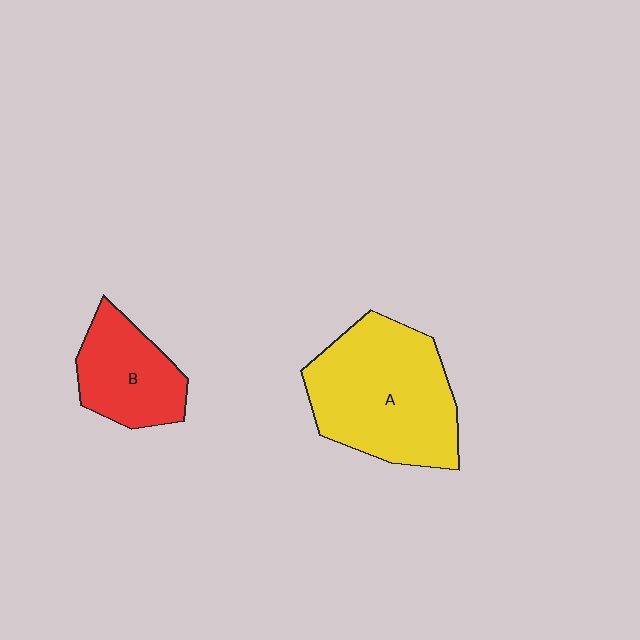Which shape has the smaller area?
Shape B (red).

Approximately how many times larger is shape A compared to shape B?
Approximately 1.8 times.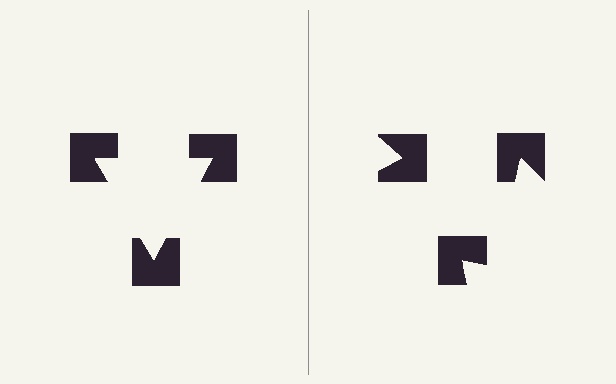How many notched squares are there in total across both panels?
6 — 3 on each side.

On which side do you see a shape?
An illusory triangle appears on the left side. On the right side the wedge cuts are rotated, so no coherent shape forms.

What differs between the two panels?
The notched squares are positioned identically on both sides; only the wedge orientations differ. On the left they align to a triangle; on the right they are misaligned.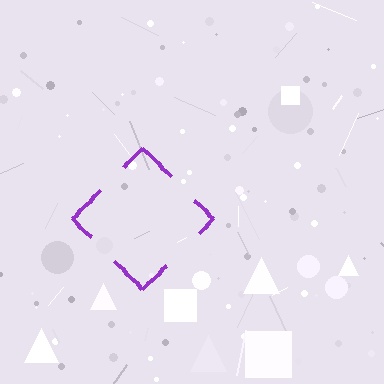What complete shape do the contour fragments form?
The contour fragments form a diamond.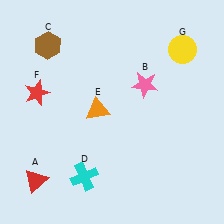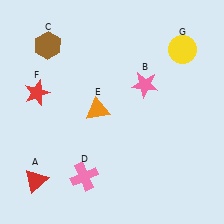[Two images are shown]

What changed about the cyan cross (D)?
In Image 1, D is cyan. In Image 2, it changed to pink.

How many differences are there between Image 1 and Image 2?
There is 1 difference between the two images.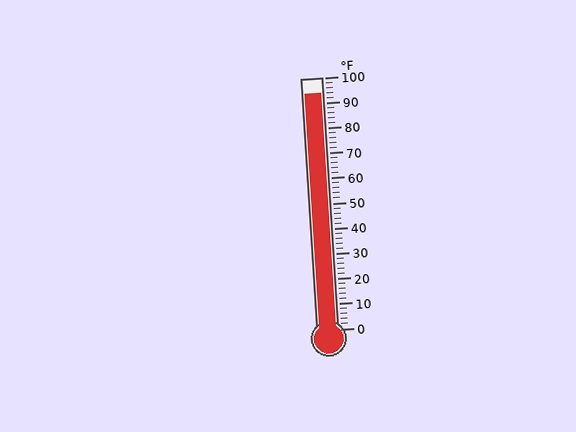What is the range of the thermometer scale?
The thermometer scale ranges from 0°F to 100°F.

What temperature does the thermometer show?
The thermometer shows approximately 94°F.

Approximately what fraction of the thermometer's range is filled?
The thermometer is filled to approximately 95% of its range.